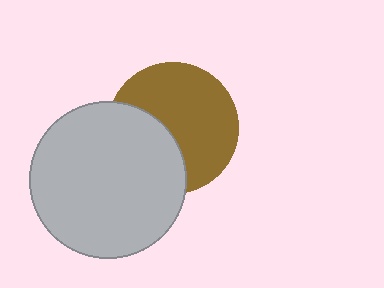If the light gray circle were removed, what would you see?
You would see the complete brown circle.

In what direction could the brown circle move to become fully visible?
The brown circle could move toward the upper-right. That would shift it out from behind the light gray circle entirely.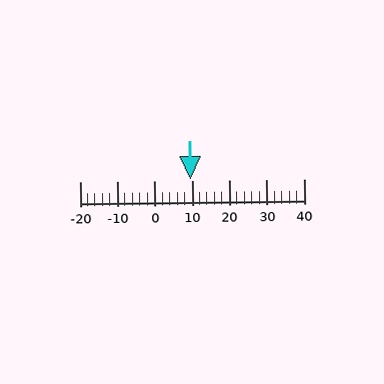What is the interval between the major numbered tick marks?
The major tick marks are spaced 10 units apart.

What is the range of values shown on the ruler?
The ruler shows values from -20 to 40.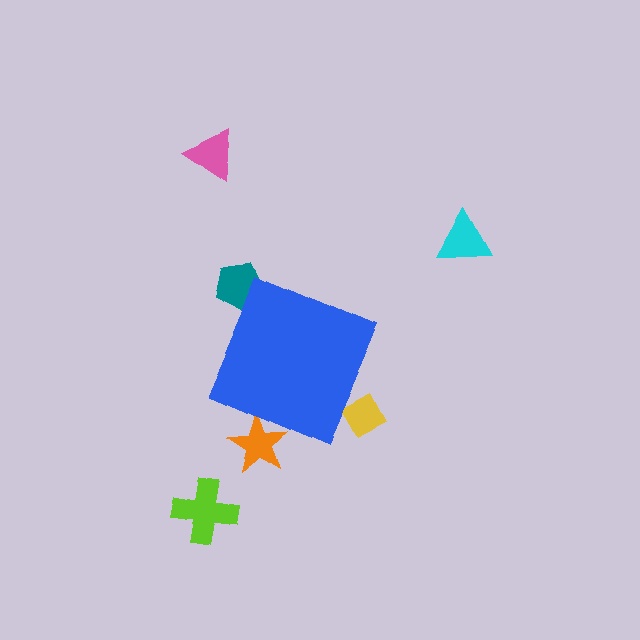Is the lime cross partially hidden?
No, the lime cross is fully visible.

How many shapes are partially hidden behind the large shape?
3 shapes are partially hidden.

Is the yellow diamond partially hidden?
Yes, the yellow diamond is partially hidden behind the blue diamond.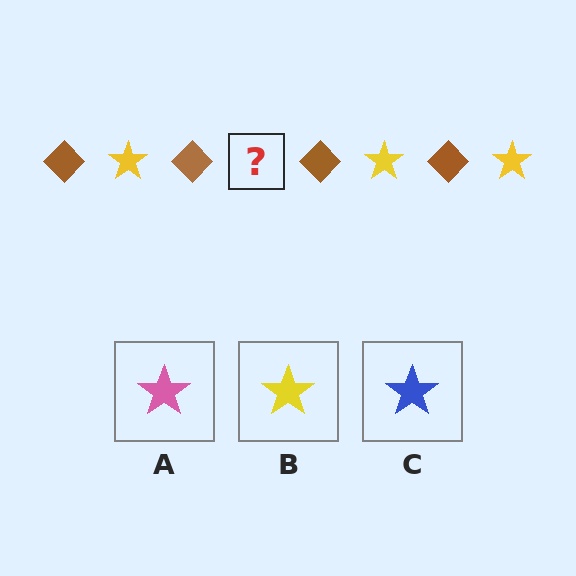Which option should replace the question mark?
Option B.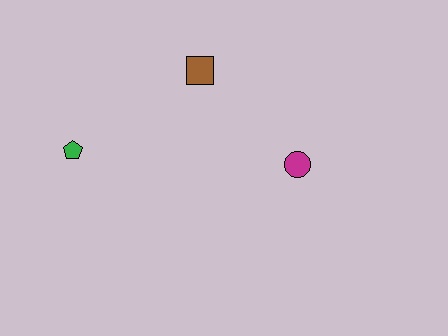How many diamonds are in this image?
There are no diamonds.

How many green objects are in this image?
There is 1 green object.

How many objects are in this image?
There are 3 objects.